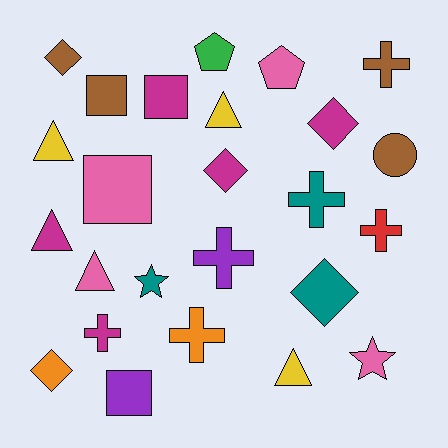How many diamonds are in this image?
There are 5 diamonds.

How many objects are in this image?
There are 25 objects.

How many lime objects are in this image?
There are no lime objects.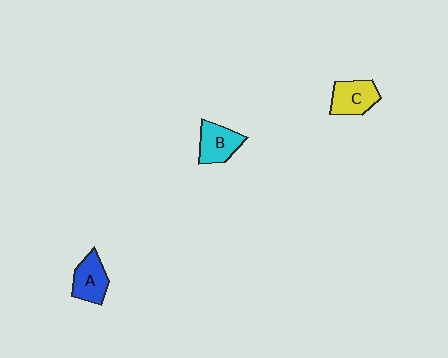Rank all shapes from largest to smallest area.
From largest to smallest: C (yellow), B (cyan), A (blue).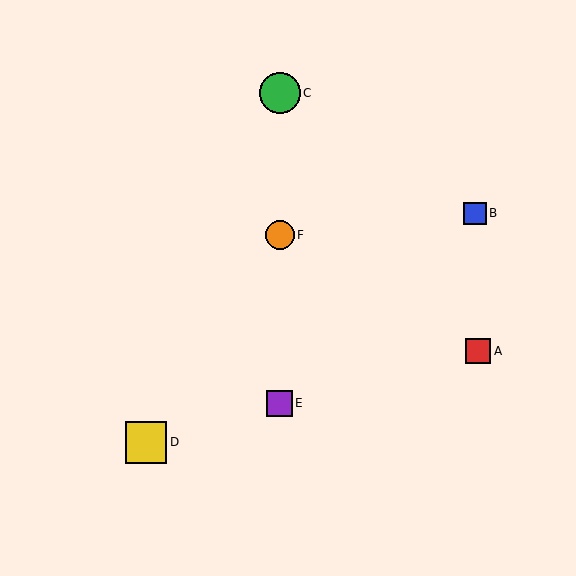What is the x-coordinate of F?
Object F is at x≈280.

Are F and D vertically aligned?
No, F is at x≈280 and D is at x≈146.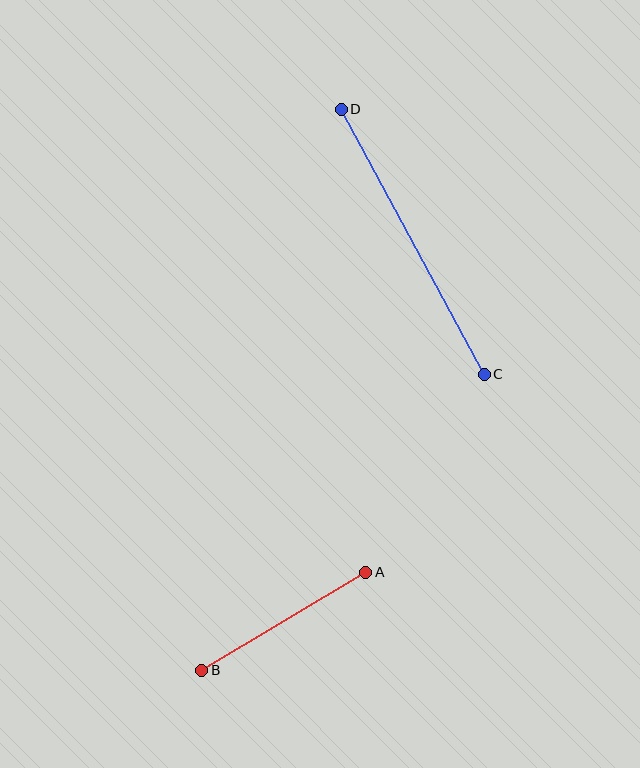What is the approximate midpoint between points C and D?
The midpoint is at approximately (413, 242) pixels.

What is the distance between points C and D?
The distance is approximately 301 pixels.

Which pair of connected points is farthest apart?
Points C and D are farthest apart.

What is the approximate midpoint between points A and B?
The midpoint is at approximately (284, 621) pixels.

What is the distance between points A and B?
The distance is approximately 191 pixels.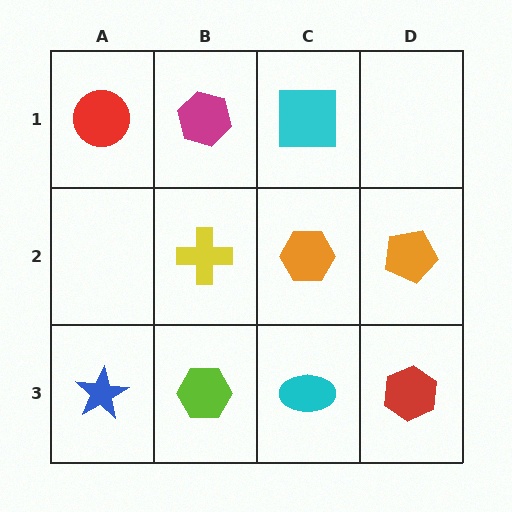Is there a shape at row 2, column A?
No, that cell is empty.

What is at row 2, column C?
An orange hexagon.